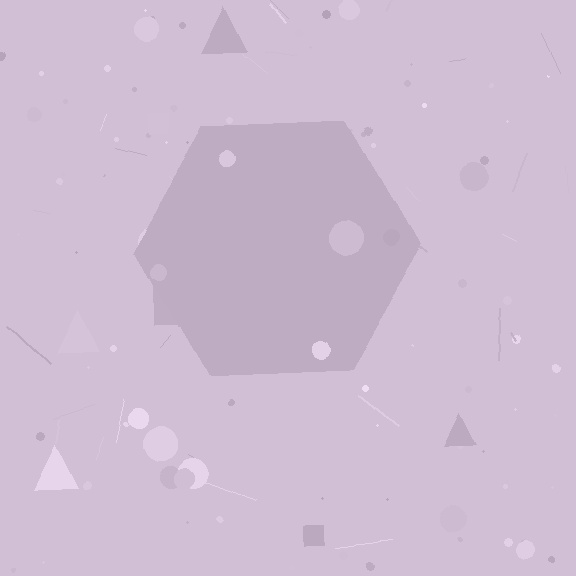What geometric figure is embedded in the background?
A hexagon is embedded in the background.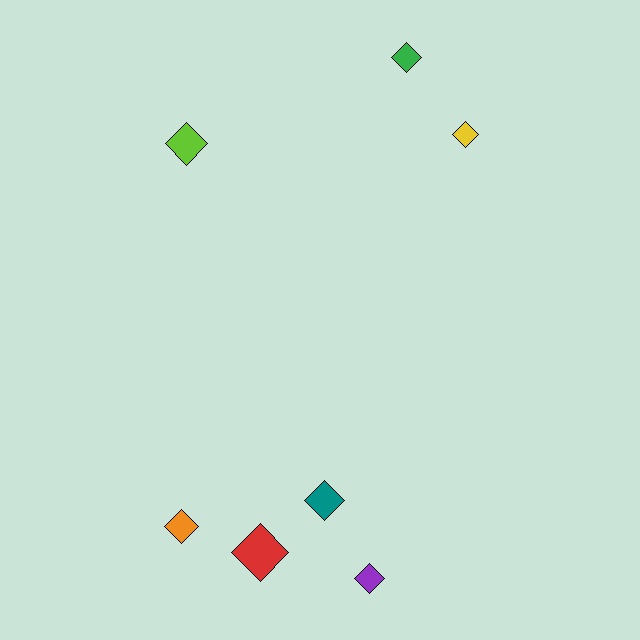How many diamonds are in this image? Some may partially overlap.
There are 7 diamonds.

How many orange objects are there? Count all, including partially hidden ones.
There is 1 orange object.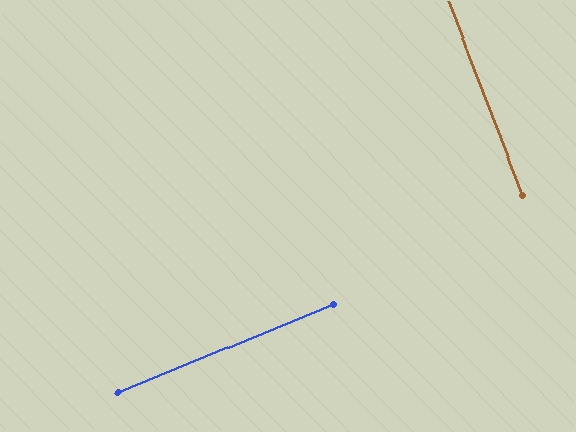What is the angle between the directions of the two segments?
Approximately 89 degrees.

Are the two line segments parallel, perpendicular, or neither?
Perpendicular — they meet at approximately 89°.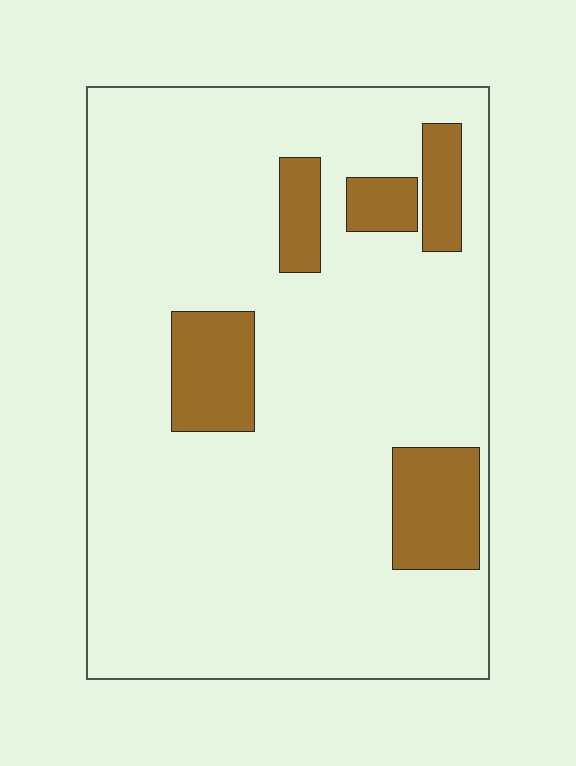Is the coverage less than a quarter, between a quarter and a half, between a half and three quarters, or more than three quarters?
Less than a quarter.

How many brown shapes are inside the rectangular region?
5.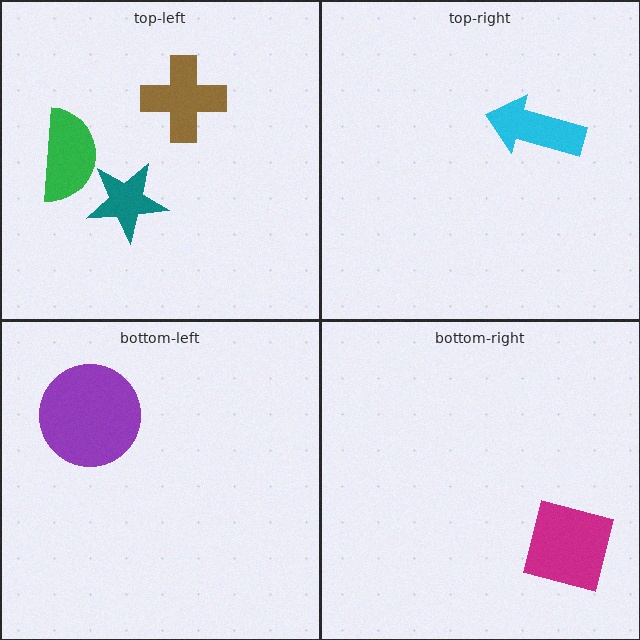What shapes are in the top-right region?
The cyan arrow.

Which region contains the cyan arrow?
The top-right region.